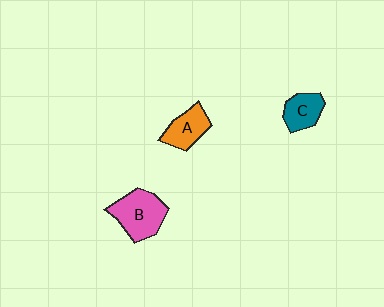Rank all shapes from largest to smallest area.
From largest to smallest: B (pink), A (orange), C (teal).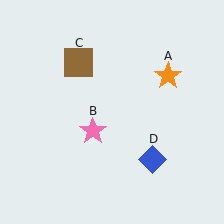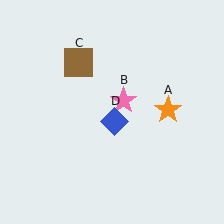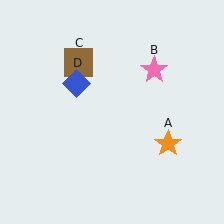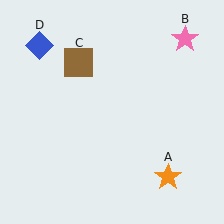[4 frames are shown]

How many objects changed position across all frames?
3 objects changed position: orange star (object A), pink star (object B), blue diamond (object D).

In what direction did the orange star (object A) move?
The orange star (object A) moved down.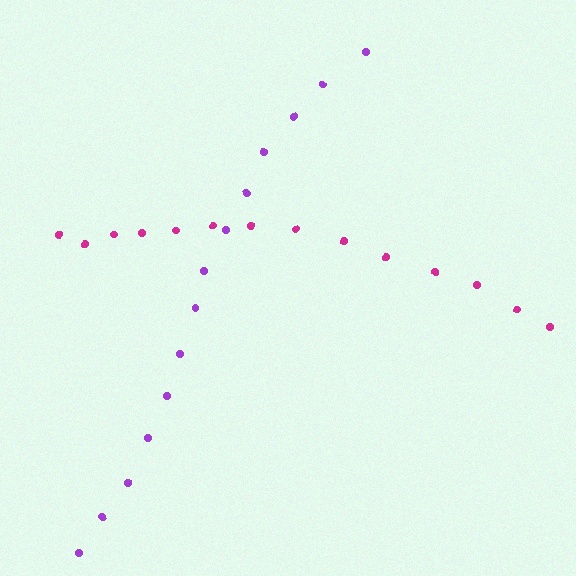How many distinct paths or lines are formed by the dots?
There are 2 distinct paths.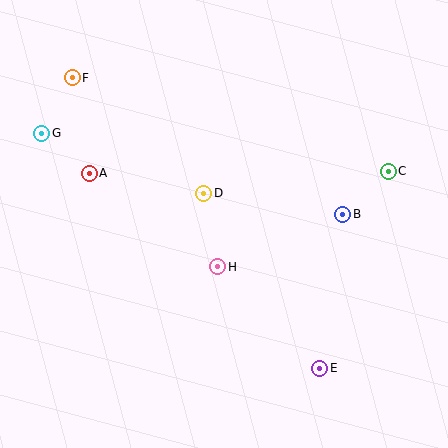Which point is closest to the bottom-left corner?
Point H is closest to the bottom-left corner.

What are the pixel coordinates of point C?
Point C is at (388, 171).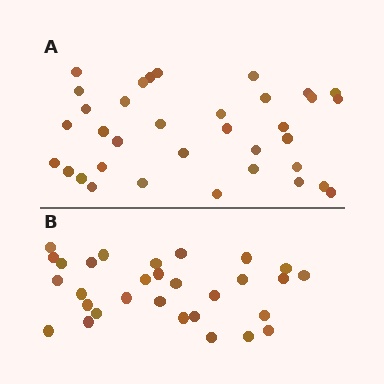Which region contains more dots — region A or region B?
Region A (the top region) has more dots.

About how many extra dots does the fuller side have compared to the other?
Region A has about 5 more dots than region B.